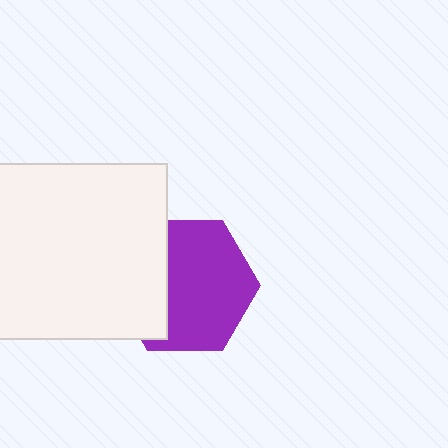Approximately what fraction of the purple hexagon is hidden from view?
Roughly 32% of the purple hexagon is hidden behind the white rectangle.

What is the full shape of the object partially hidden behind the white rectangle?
The partially hidden object is a purple hexagon.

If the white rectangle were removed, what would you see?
You would see the complete purple hexagon.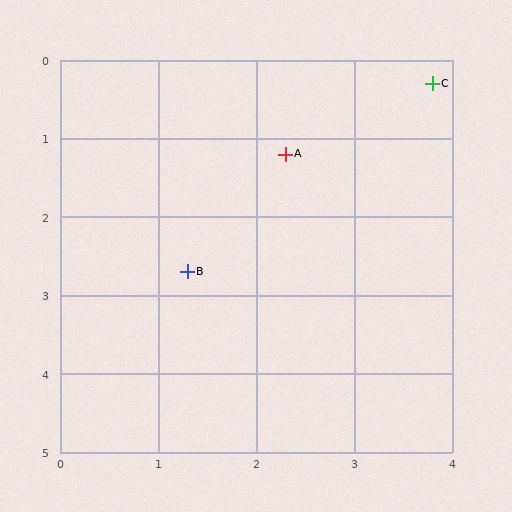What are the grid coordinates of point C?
Point C is at approximately (3.8, 0.3).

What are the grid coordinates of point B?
Point B is at approximately (1.3, 2.7).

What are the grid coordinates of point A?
Point A is at approximately (2.3, 1.2).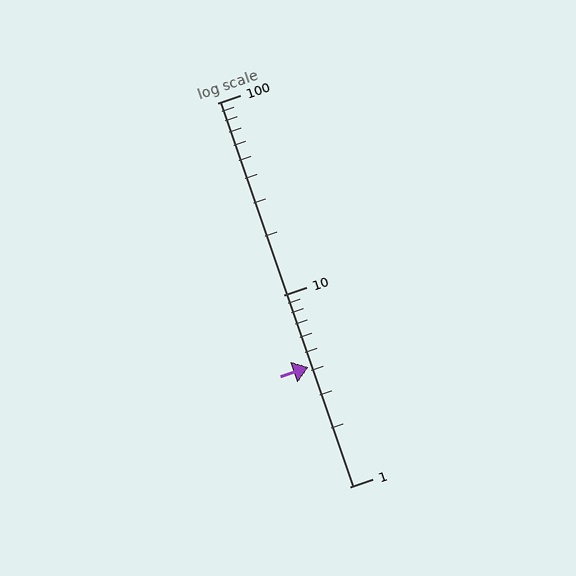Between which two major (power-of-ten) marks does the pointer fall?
The pointer is between 1 and 10.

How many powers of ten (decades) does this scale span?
The scale spans 2 decades, from 1 to 100.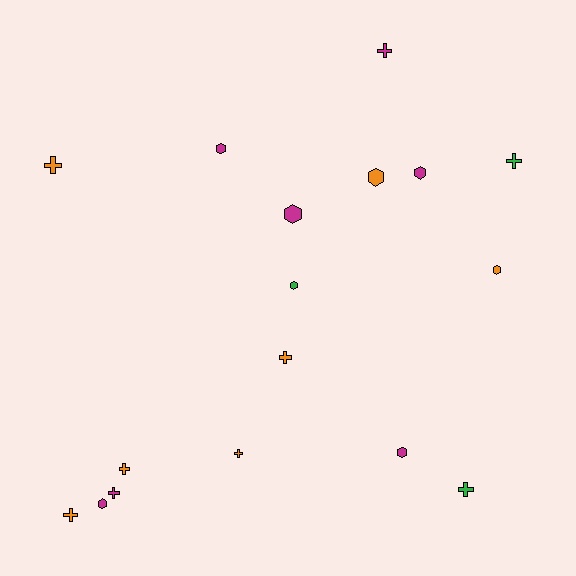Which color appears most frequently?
Orange, with 7 objects.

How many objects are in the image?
There are 17 objects.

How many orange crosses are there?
There are 5 orange crosses.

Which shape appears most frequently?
Cross, with 9 objects.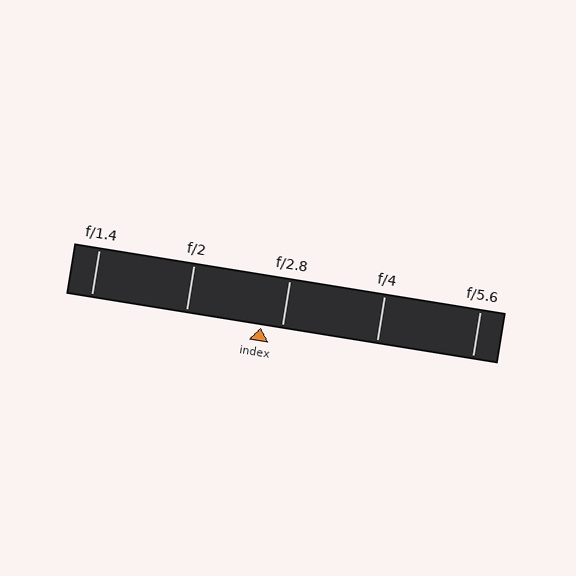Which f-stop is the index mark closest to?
The index mark is closest to f/2.8.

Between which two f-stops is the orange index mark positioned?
The index mark is between f/2 and f/2.8.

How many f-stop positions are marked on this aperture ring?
There are 5 f-stop positions marked.